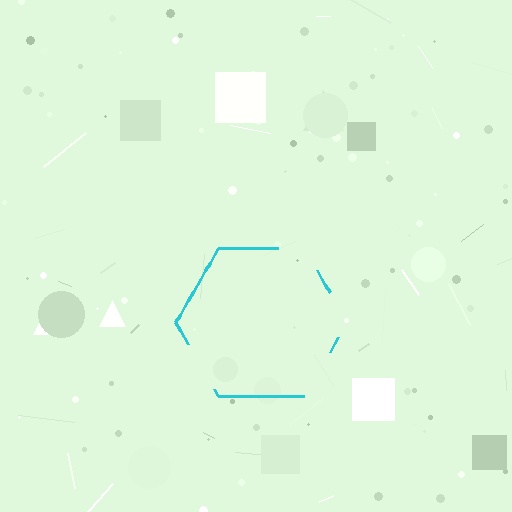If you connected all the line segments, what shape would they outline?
They would outline a hexagon.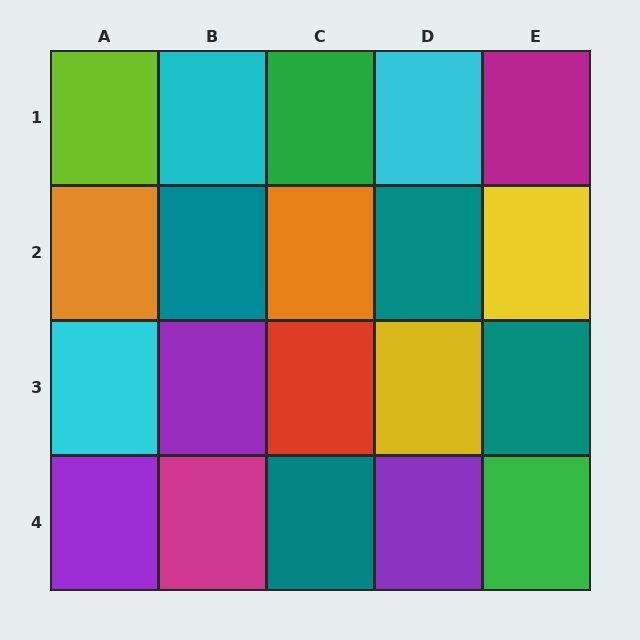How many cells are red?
1 cell is red.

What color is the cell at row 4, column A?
Purple.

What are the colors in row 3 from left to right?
Cyan, purple, red, yellow, teal.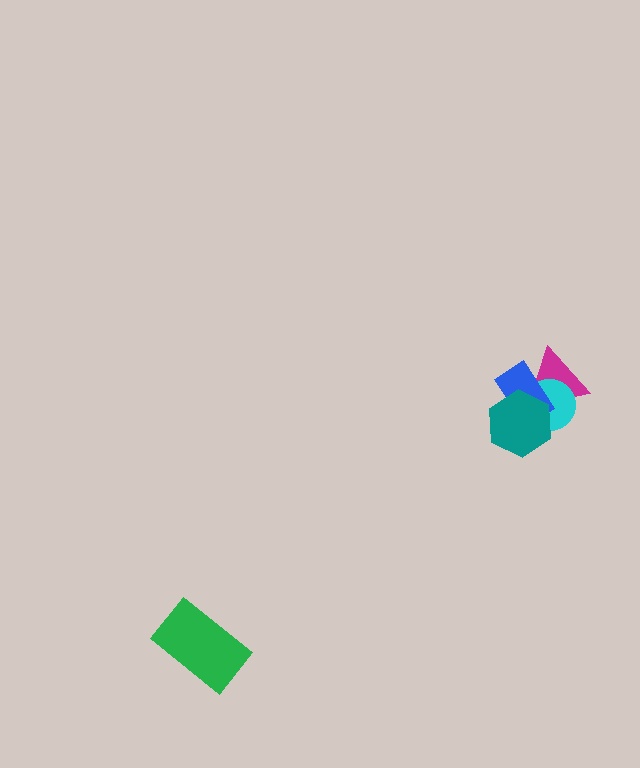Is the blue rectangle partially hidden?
Yes, it is partially covered by another shape.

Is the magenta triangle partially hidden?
Yes, it is partially covered by another shape.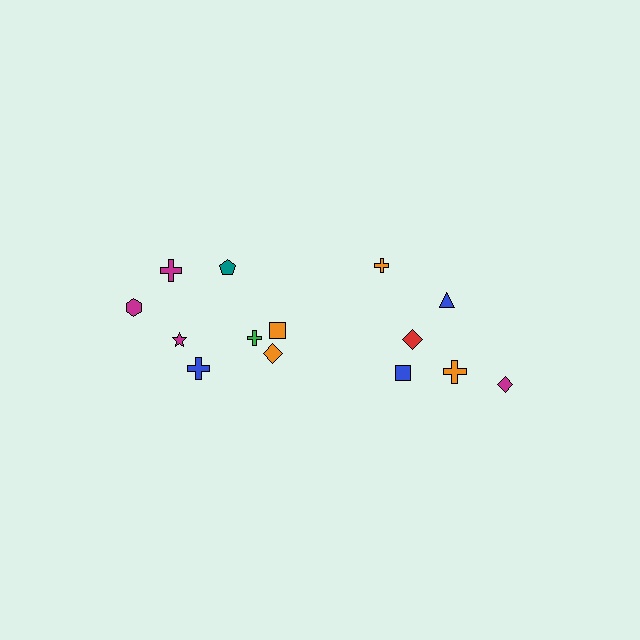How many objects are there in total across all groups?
There are 14 objects.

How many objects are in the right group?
There are 6 objects.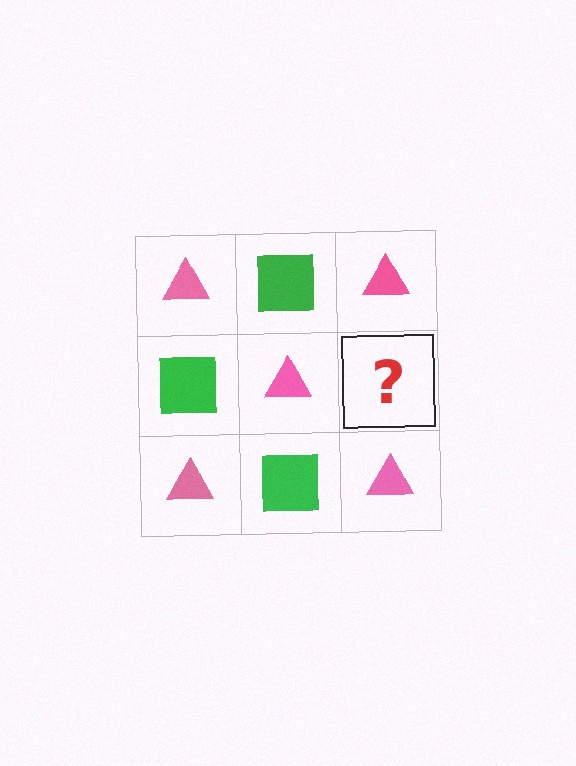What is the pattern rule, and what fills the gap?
The rule is that it alternates pink triangle and green square in a checkerboard pattern. The gap should be filled with a green square.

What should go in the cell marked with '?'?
The missing cell should contain a green square.